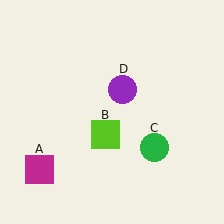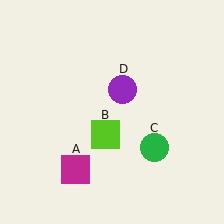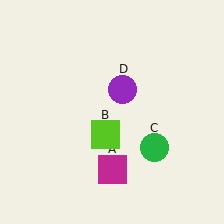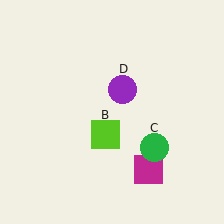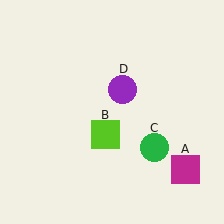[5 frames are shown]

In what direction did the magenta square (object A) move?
The magenta square (object A) moved right.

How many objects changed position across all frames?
1 object changed position: magenta square (object A).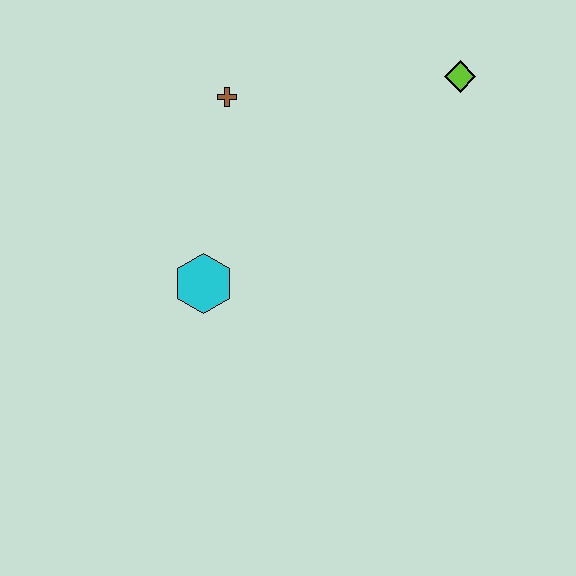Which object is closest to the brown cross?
The cyan hexagon is closest to the brown cross.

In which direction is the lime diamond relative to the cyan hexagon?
The lime diamond is to the right of the cyan hexagon.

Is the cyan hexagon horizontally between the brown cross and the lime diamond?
No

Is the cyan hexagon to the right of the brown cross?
No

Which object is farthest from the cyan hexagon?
The lime diamond is farthest from the cyan hexagon.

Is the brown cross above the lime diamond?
No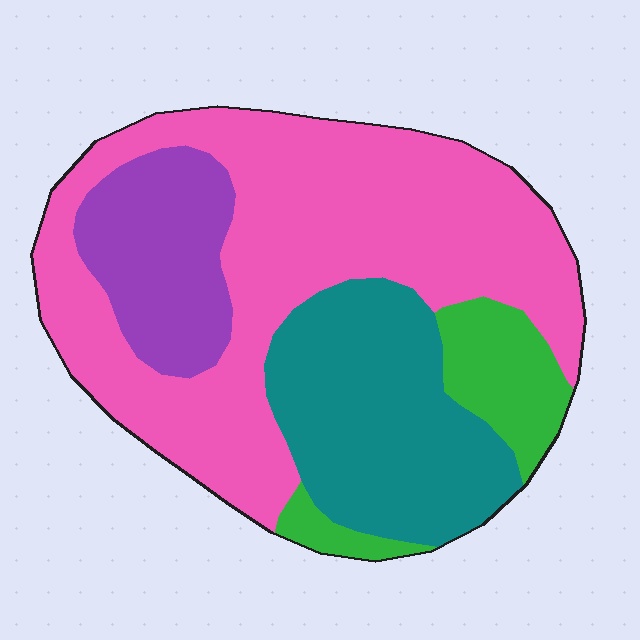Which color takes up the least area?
Green, at roughly 10%.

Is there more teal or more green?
Teal.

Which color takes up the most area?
Pink, at roughly 50%.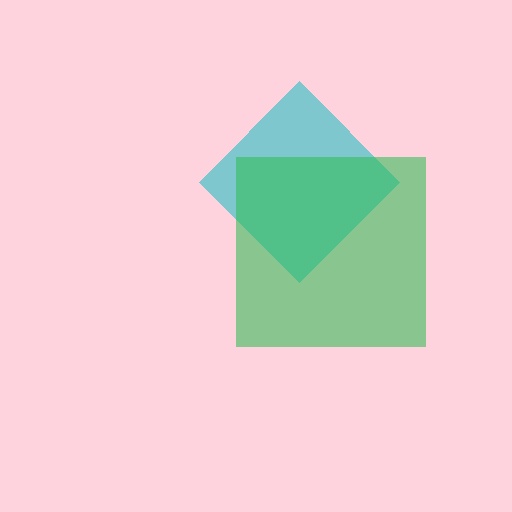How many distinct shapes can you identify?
There are 2 distinct shapes: a cyan diamond, a green square.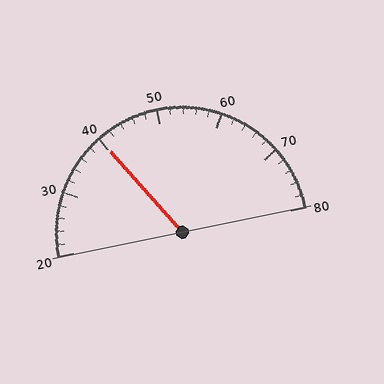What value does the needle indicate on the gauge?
The needle indicates approximately 40.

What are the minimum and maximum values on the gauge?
The gauge ranges from 20 to 80.